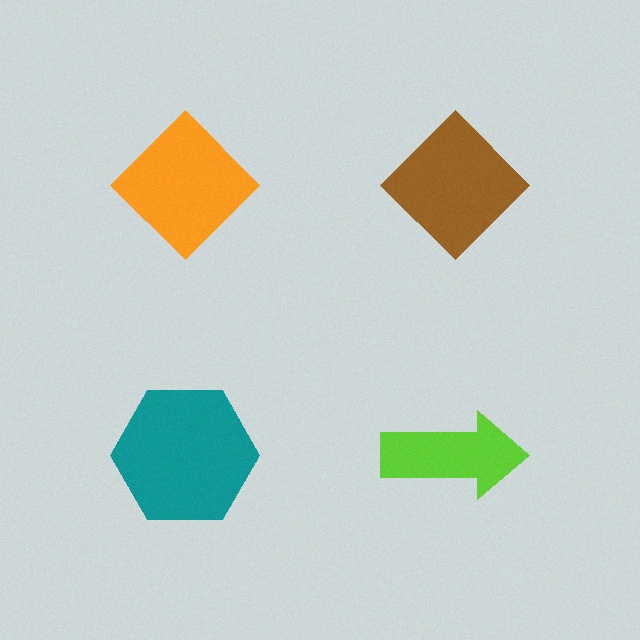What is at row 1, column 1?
An orange diamond.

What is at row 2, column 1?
A teal hexagon.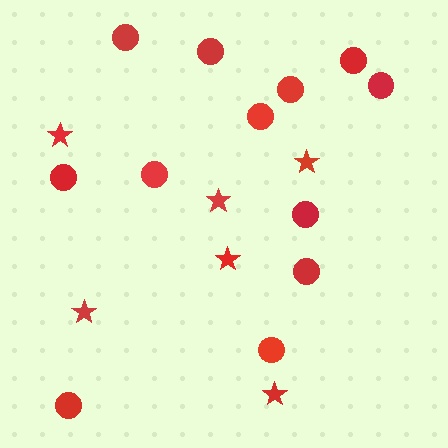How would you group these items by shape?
There are 2 groups: one group of stars (6) and one group of circles (12).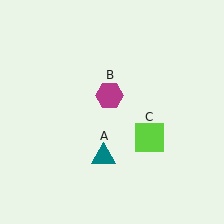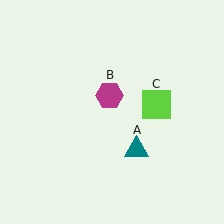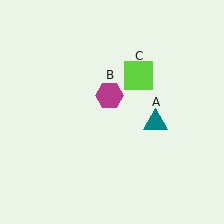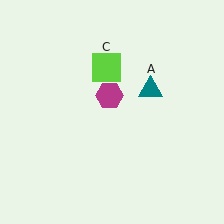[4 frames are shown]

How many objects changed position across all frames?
2 objects changed position: teal triangle (object A), lime square (object C).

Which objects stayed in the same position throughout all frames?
Magenta hexagon (object B) remained stationary.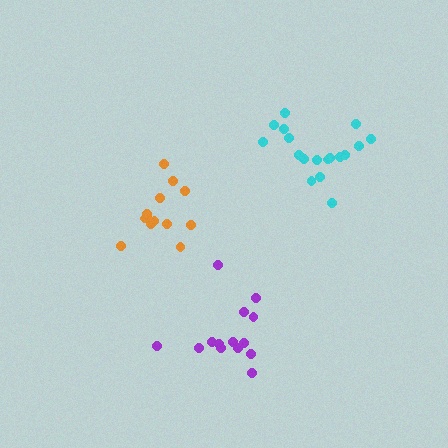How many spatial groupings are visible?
There are 3 spatial groupings.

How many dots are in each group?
Group 1: 13 dots, Group 2: 14 dots, Group 3: 18 dots (45 total).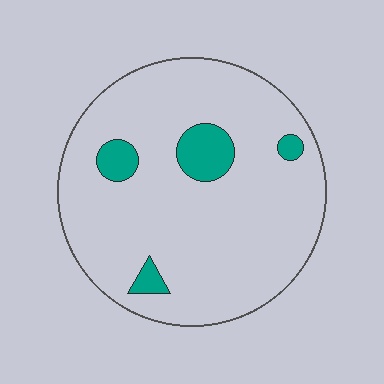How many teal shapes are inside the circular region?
4.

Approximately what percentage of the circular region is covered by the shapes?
Approximately 10%.